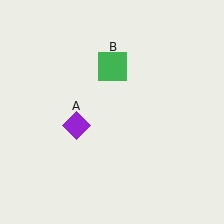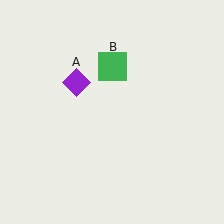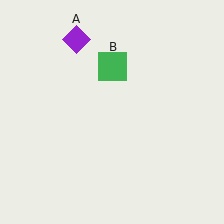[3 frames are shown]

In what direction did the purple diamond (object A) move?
The purple diamond (object A) moved up.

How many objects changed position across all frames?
1 object changed position: purple diamond (object A).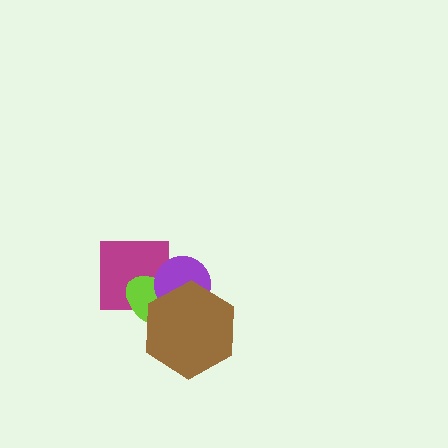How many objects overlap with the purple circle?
3 objects overlap with the purple circle.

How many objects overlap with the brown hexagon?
2 objects overlap with the brown hexagon.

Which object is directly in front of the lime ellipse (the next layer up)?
The purple circle is directly in front of the lime ellipse.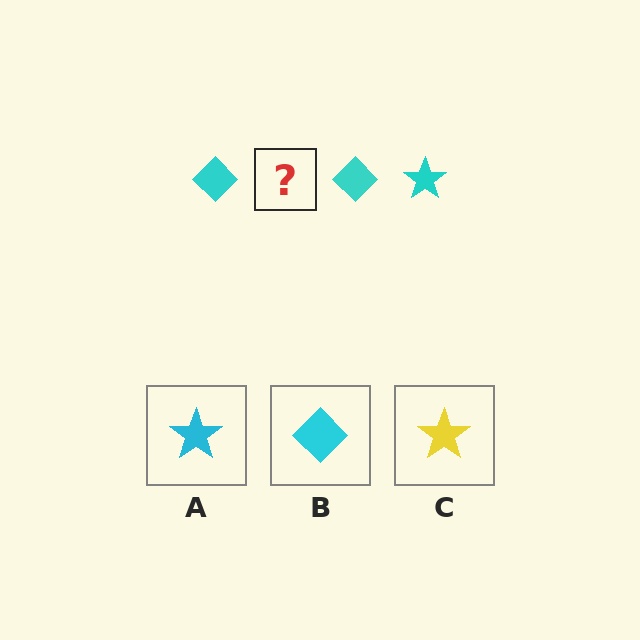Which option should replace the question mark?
Option A.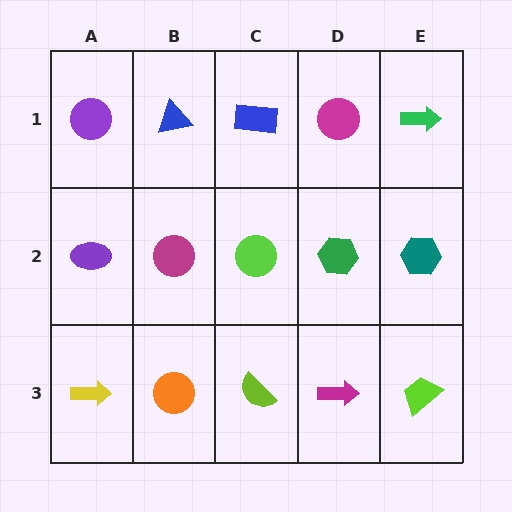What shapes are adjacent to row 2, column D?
A magenta circle (row 1, column D), a magenta arrow (row 3, column D), a lime circle (row 2, column C), a teal hexagon (row 2, column E).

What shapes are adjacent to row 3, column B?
A magenta circle (row 2, column B), a yellow arrow (row 3, column A), a lime semicircle (row 3, column C).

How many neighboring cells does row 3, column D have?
3.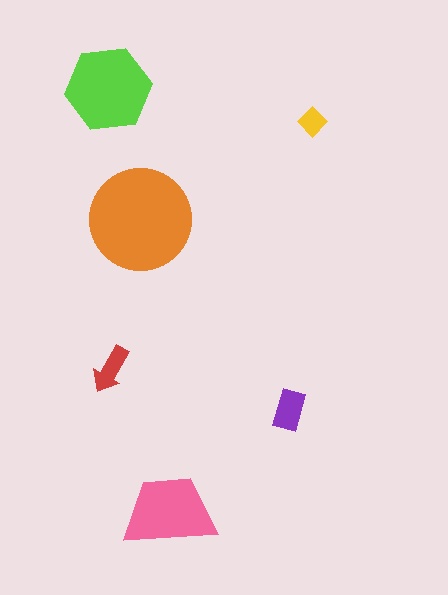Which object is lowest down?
The pink trapezoid is bottommost.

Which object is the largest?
The orange circle.